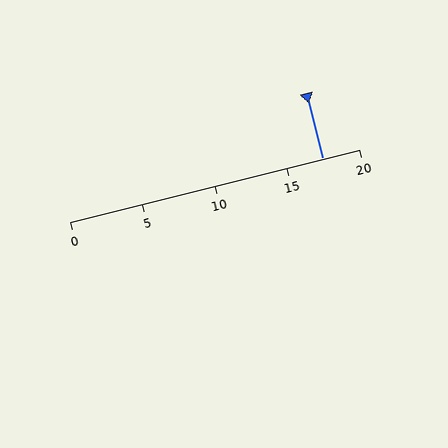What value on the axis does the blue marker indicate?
The marker indicates approximately 17.5.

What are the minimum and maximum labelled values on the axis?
The axis runs from 0 to 20.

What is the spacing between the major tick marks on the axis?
The major ticks are spaced 5 apart.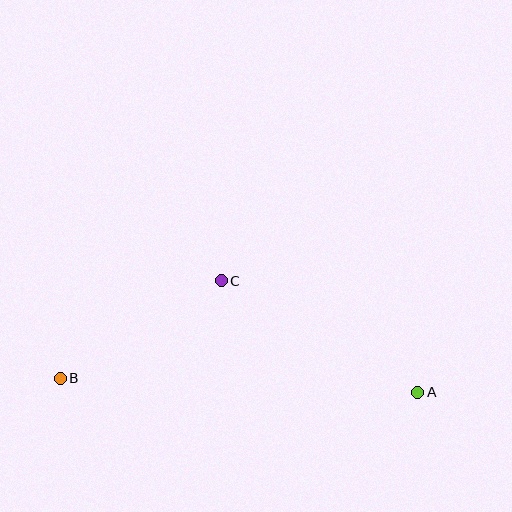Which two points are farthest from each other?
Points A and B are farthest from each other.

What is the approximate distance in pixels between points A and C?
The distance between A and C is approximately 226 pixels.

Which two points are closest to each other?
Points B and C are closest to each other.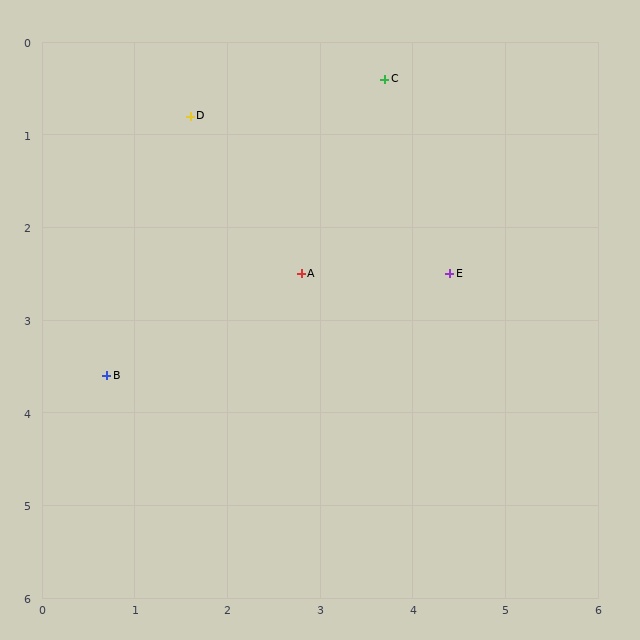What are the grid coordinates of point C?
Point C is at approximately (3.7, 0.4).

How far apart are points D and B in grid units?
Points D and B are about 2.9 grid units apart.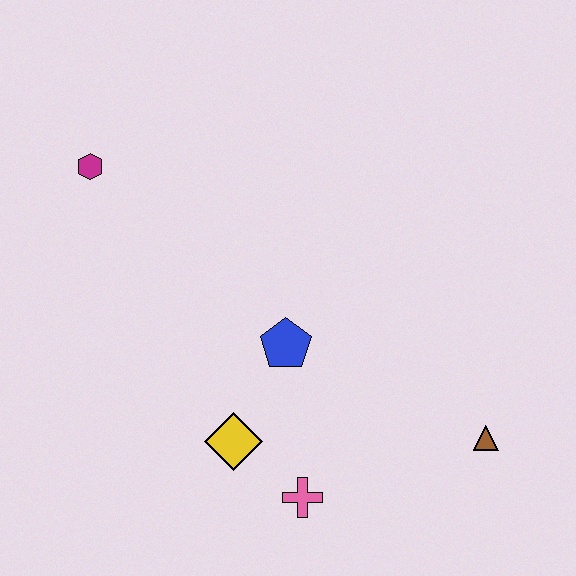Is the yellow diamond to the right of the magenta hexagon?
Yes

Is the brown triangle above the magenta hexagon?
No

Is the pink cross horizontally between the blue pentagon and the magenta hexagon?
No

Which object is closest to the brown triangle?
The pink cross is closest to the brown triangle.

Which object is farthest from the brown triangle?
The magenta hexagon is farthest from the brown triangle.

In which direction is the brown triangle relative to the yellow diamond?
The brown triangle is to the right of the yellow diamond.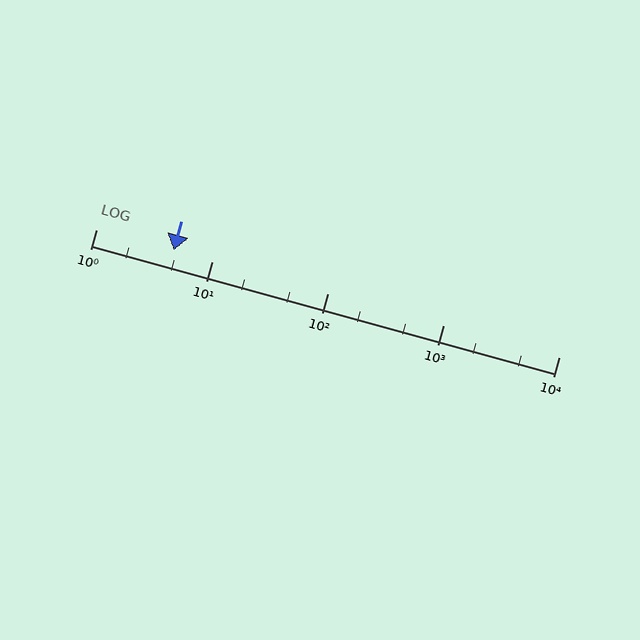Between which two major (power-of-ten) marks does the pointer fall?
The pointer is between 1 and 10.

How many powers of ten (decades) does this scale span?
The scale spans 4 decades, from 1 to 10000.